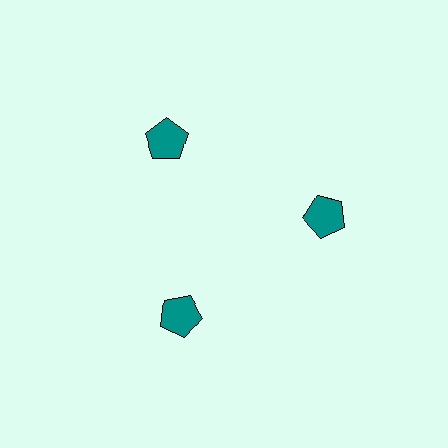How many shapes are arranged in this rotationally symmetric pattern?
There are 3 shapes, arranged in 3 groups of 1.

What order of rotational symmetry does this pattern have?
This pattern has 3-fold rotational symmetry.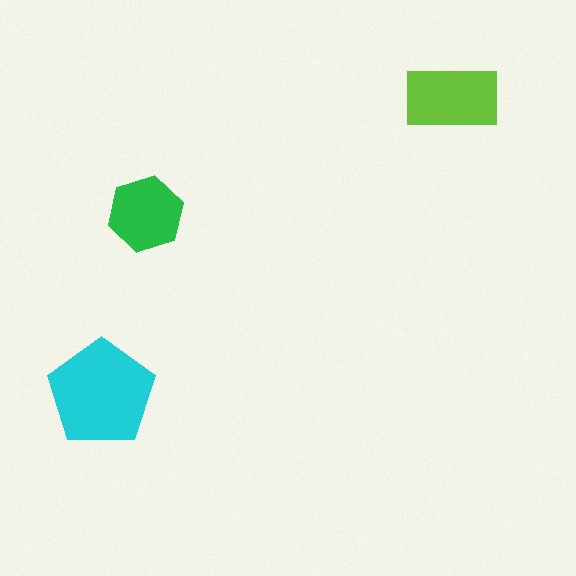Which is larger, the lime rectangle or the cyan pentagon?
The cyan pentagon.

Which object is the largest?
The cyan pentagon.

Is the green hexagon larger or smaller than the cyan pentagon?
Smaller.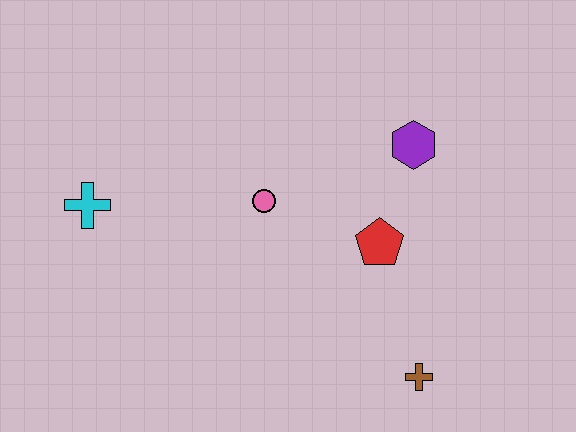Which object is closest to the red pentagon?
The purple hexagon is closest to the red pentagon.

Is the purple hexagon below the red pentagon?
No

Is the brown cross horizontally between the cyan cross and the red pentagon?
No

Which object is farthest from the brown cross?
The cyan cross is farthest from the brown cross.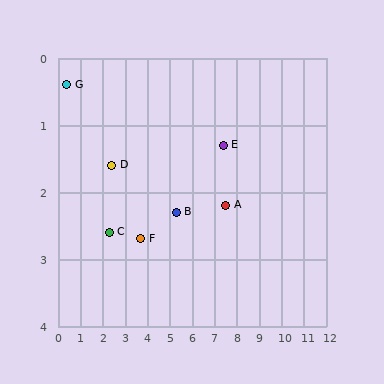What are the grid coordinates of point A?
Point A is at approximately (7.5, 2.2).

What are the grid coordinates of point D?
Point D is at approximately (2.4, 1.6).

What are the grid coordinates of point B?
Point B is at approximately (5.3, 2.3).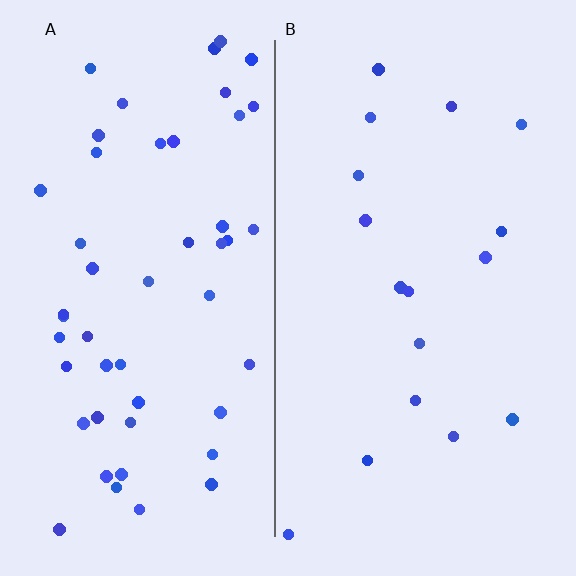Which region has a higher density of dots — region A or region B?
A (the left).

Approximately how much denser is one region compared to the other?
Approximately 2.9× — region A over region B.